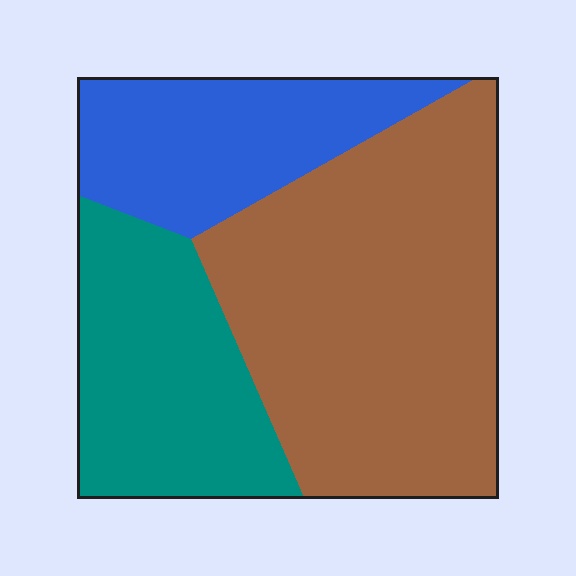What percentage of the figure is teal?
Teal covers 26% of the figure.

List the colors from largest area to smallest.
From largest to smallest: brown, teal, blue.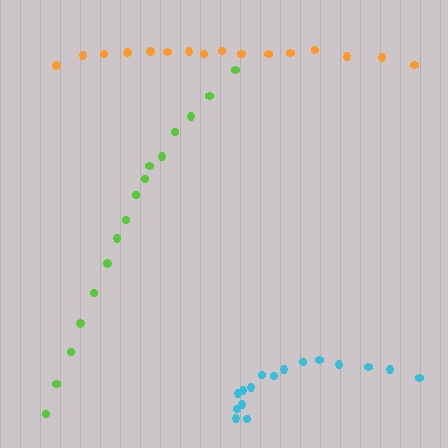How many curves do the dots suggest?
There are 3 distinct paths.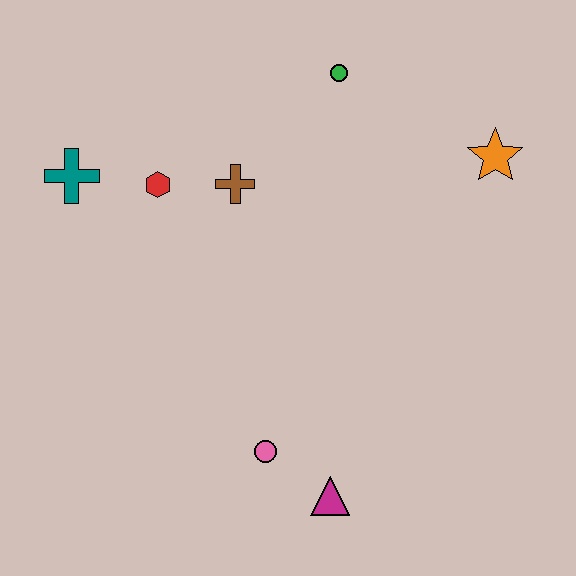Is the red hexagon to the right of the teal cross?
Yes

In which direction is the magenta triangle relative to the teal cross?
The magenta triangle is below the teal cross.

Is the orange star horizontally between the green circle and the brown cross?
No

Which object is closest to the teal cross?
The red hexagon is closest to the teal cross.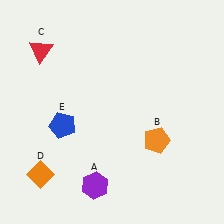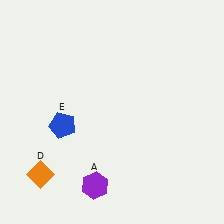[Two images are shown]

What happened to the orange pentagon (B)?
The orange pentagon (B) was removed in Image 2. It was in the bottom-right area of Image 1.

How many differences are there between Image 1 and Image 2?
There are 2 differences between the two images.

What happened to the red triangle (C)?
The red triangle (C) was removed in Image 2. It was in the top-left area of Image 1.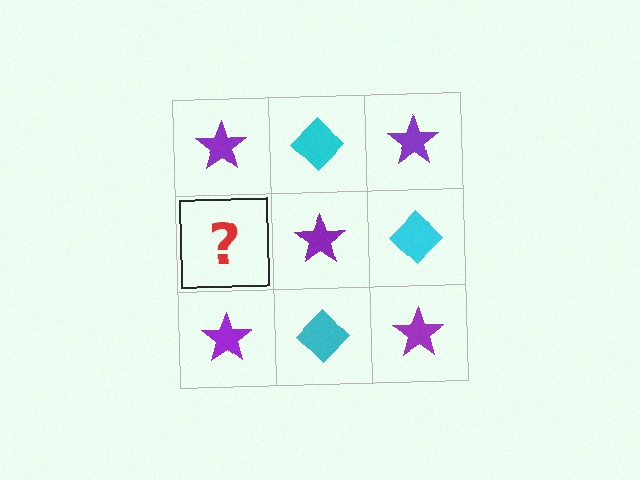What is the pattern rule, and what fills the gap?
The rule is that it alternates purple star and cyan diamond in a checkerboard pattern. The gap should be filled with a cyan diamond.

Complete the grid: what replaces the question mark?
The question mark should be replaced with a cyan diamond.